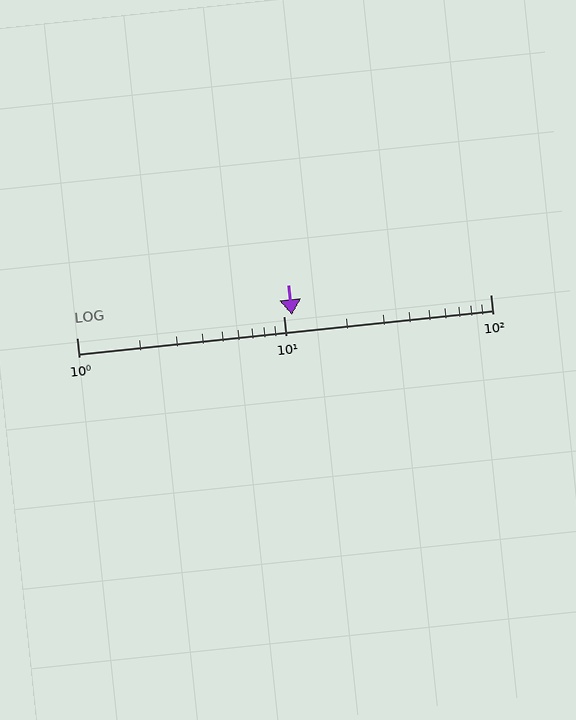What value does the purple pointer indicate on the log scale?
The pointer indicates approximately 11.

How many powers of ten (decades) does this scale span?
The scale spans 2 decades, from 1 to 100.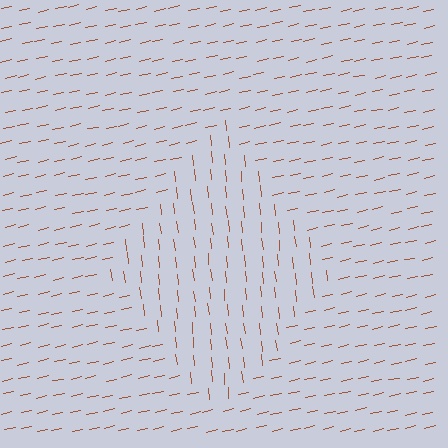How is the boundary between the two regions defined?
The boundary is defined purely by a change in line orientation (approximately 83 degrees difference). All lines are the same color and thickness.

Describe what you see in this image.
The image is filled with small brown line segments. A diamond region in the image has lines oriented differently from the surrounding lines, creating a visible texture boundary.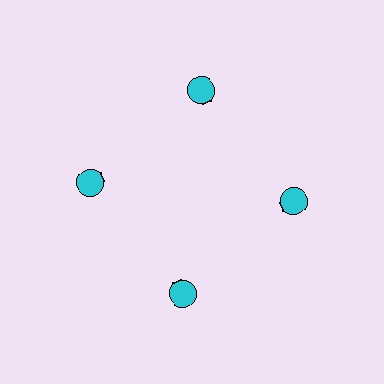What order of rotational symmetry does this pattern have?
This pattern has 4-fold rotational symmetry.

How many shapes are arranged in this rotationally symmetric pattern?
There are 8 shapes, arranged in 4 groups of 2.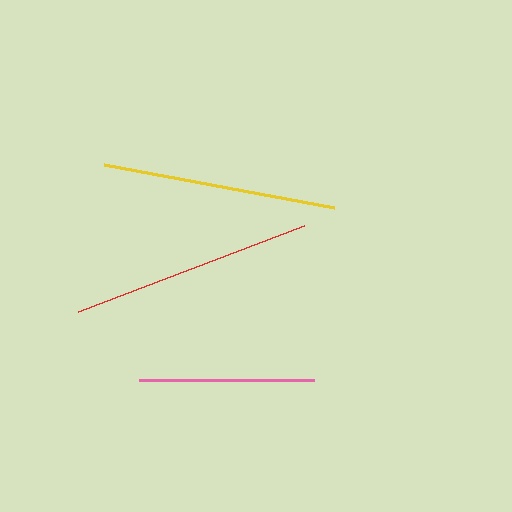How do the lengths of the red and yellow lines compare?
The red and yellow lines are approximately the same length.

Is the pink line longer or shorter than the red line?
The red line is longer than the pink line.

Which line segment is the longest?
The red line is the longest at approximately 242 pixels.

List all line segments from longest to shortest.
From longest to shortest: red, yellow, pink.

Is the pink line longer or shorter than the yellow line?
The yellow line is longer than the pink line.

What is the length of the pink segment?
The pink segment is approximately 175 pixels long.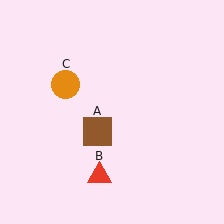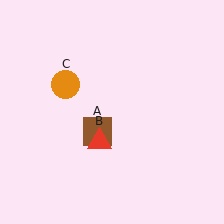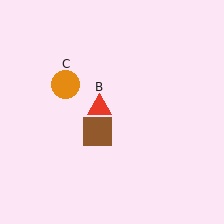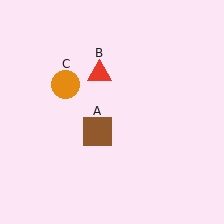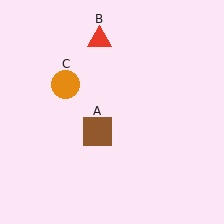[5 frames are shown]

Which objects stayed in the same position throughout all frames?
Brown square (object A) and orange circle (object C) remained stationary.